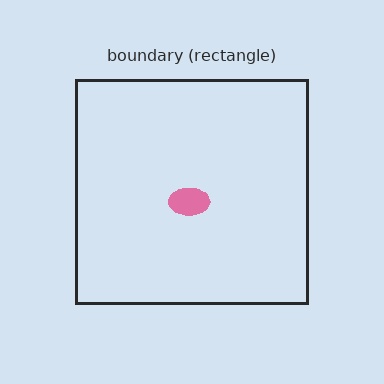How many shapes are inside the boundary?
1 inside, 0 outside.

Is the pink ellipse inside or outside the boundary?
Inside.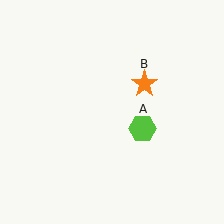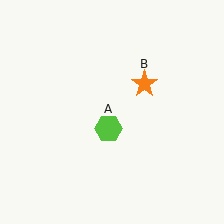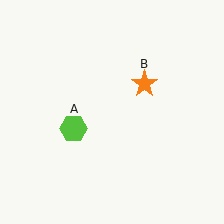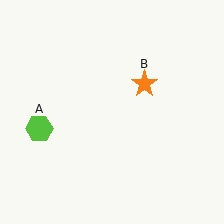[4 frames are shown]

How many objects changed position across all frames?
1 object changed position: lime hexagon (object A).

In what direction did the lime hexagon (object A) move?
The lime hexagon (object A) moved left.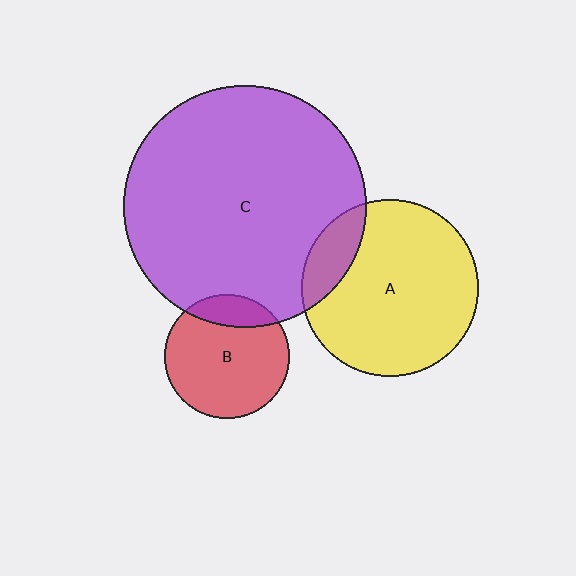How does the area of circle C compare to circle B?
Approximately 3.8 times.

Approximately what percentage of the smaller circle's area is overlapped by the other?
Approximately 15%.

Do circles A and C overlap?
Yes.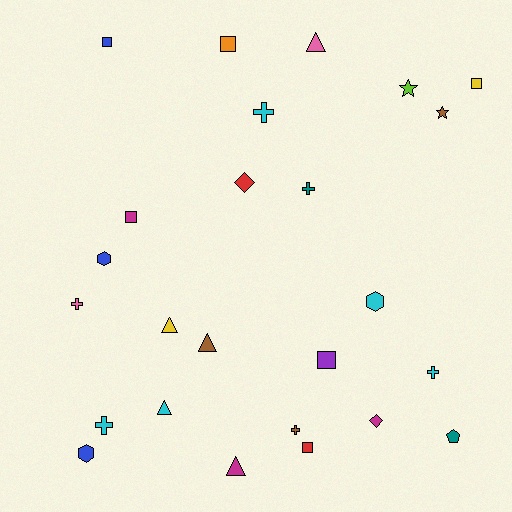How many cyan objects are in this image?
There are 5 cyan objects.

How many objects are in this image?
There are 25 objects.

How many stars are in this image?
There are 2 stars.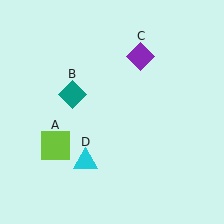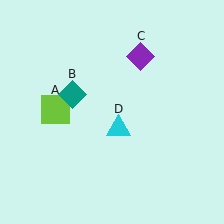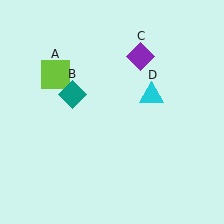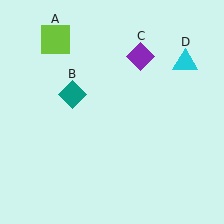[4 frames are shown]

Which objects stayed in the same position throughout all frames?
Teal diamond (object B) and purple diamond (object C) remained stationary.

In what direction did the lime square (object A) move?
The lime square (object A) moved up.